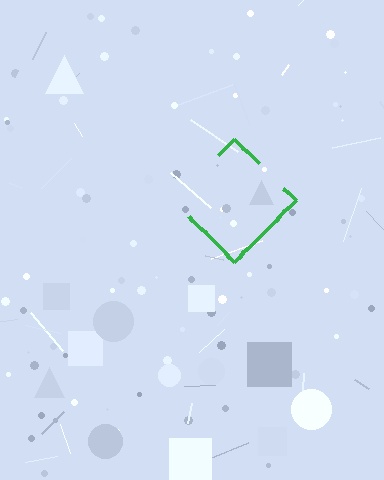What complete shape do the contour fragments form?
The contour fragments form a diamond.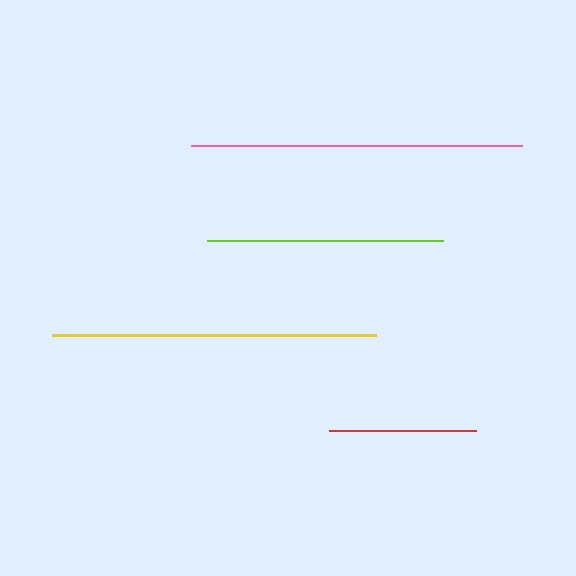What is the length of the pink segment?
The pink segment is approximately 331 pixels long.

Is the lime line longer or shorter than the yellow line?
The yellow line is longer than the lime line.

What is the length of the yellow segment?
The yellow segment is approximately 323 pixels long.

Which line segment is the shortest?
The red line is the shortest at approximately 147 pixels.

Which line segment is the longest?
The pink line is the longest at approximately 331 pixels.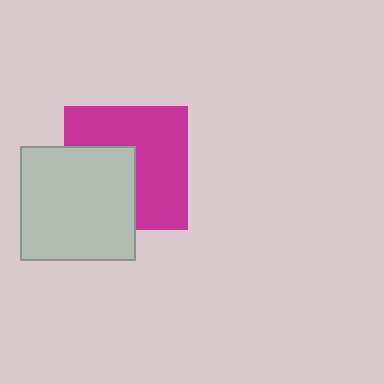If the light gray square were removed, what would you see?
You would see the complete magenta square.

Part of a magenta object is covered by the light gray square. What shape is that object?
It is a square.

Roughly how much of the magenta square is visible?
About half of it is visible (roughly 61%).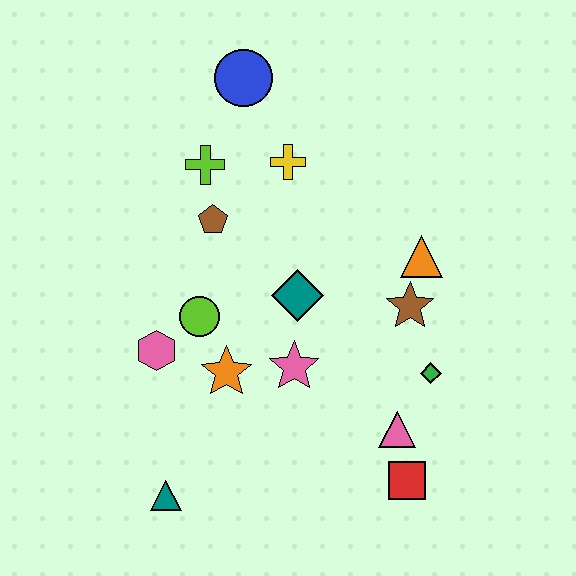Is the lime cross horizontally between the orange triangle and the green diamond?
No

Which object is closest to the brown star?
The orange triangle is closest to the brown star.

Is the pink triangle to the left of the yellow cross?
No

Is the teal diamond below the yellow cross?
Yes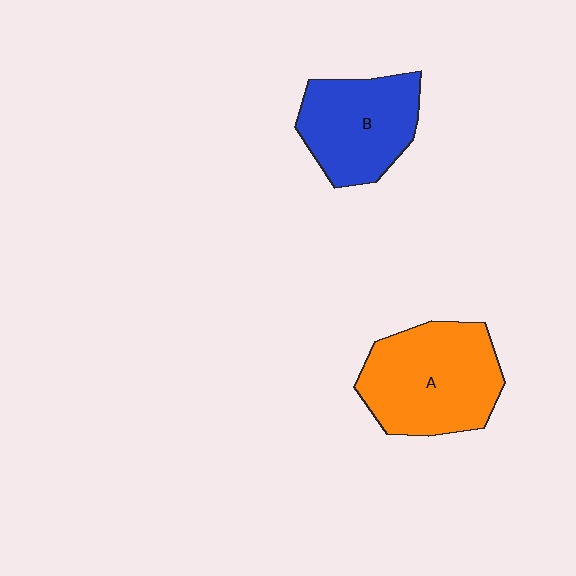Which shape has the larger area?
Shape A (orange).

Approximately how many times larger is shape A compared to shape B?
Approximately 1.3 times.